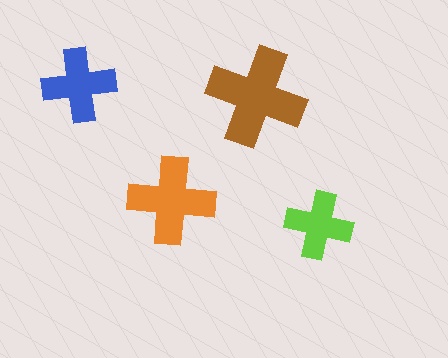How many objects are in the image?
There are 4 objects in the image.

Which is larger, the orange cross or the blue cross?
The orange one.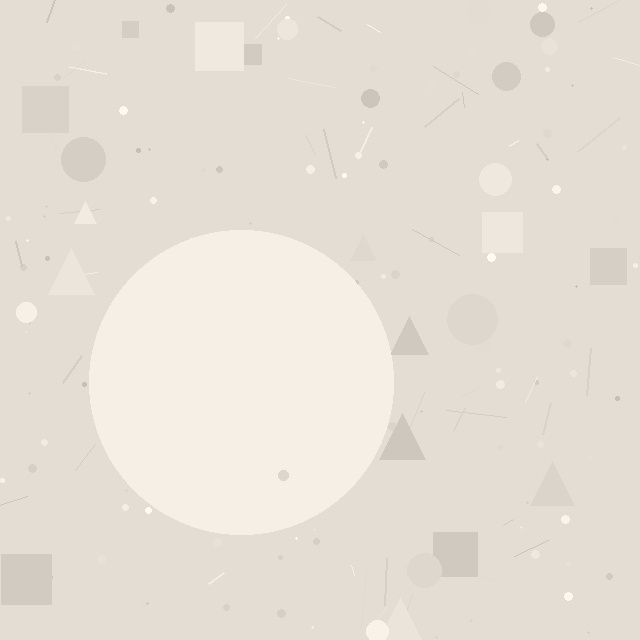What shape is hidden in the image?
A circle is hidden in the image.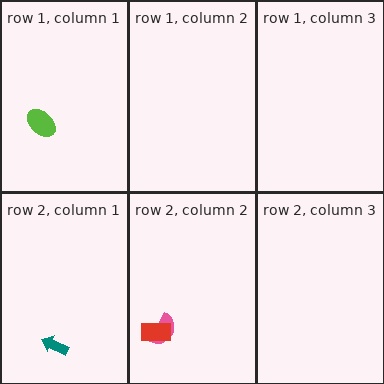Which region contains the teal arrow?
The row 2, column 1 region.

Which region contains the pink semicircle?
The row 2, column 2 region.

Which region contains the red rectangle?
The row 2, column 2 region.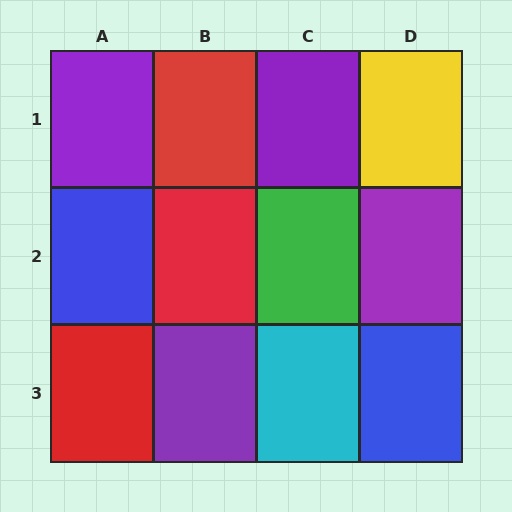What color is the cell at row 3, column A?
Red.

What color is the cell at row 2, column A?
Blue.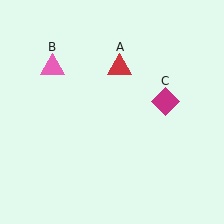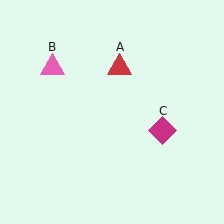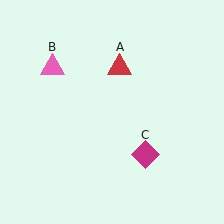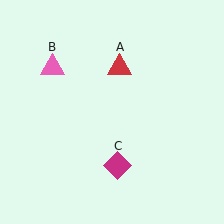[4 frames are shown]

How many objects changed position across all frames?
1 object changed position: magenta diamond (object C).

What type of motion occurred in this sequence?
The magenta diamond (object C) rotated clockwise around the center of the scene.